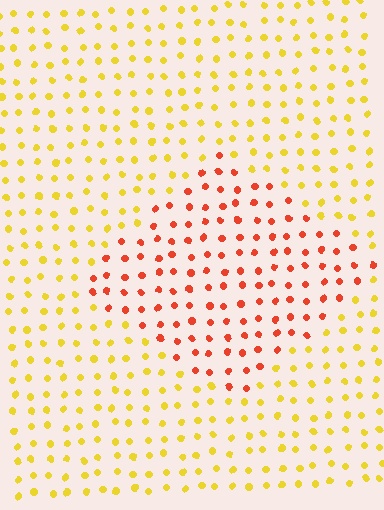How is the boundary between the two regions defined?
The boundary is defined purely by a slight shift in hue (about 47 degrees). Spacing, size, and orientation are identical on both sides.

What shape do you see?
I see a diamond.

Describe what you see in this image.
The image is filled with small yellow elements in a uniform arrangement. A diamond-shaped region is visible where the elements are tinted to a slightly different hue, forming a subtle color boundary.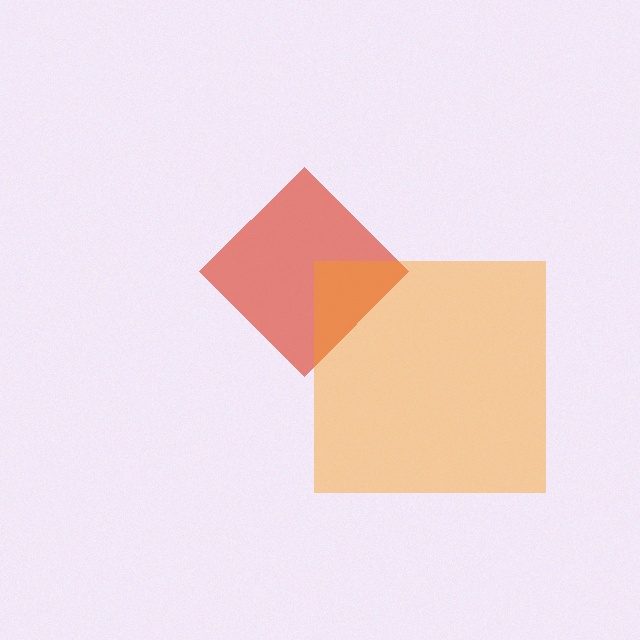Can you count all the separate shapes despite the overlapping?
Yes, there are 2 separate shapes.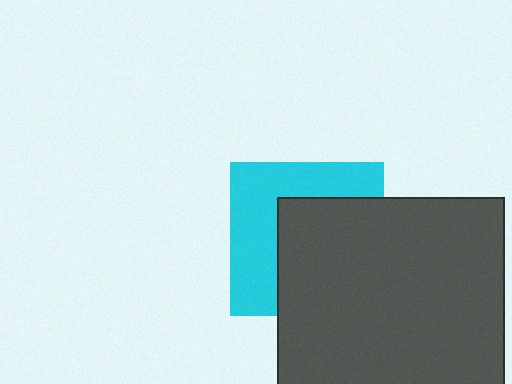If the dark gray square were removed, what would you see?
You would see the complete cyan square.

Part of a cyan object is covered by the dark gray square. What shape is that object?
It is a square.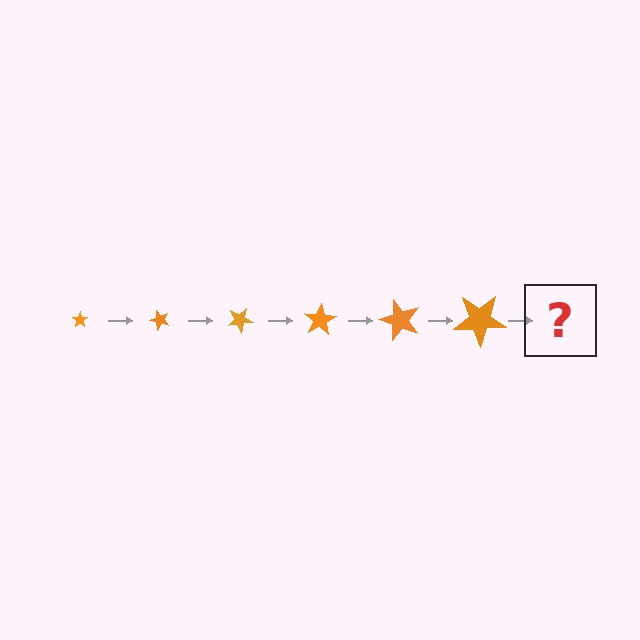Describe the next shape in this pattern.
It should be a star, larger than the previous one and rotated 300 degrees from the start.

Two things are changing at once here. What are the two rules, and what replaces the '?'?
The two rules are that the star grows larger each step and it rotates 50 degrees each step. The '?' should be a star, larger than the previous one and rotated 300 degrees from the start.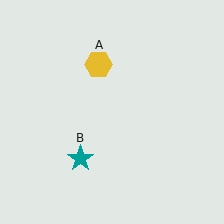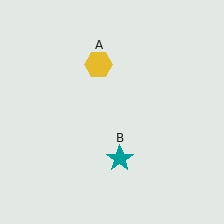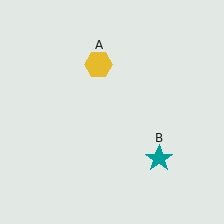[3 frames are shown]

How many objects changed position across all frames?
1 object changed position: teal star (object B).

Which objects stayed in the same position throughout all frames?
Yellow hexagon (object A) remained stationary.